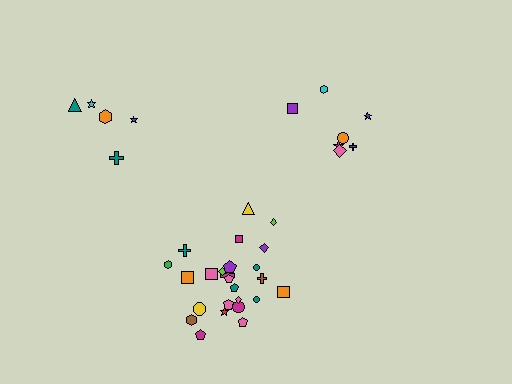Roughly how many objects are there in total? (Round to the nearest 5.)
Roughly 35 objects in total.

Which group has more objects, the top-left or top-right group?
The top-right group.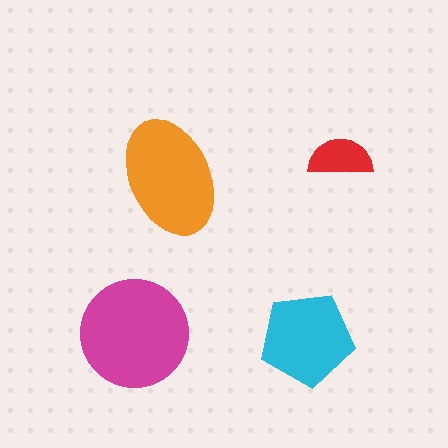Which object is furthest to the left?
The magenta circle is leftmost.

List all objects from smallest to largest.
The red semicircle, the cyan pentagon, the orange ellipse, the magenta circle.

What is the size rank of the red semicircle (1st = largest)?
4th.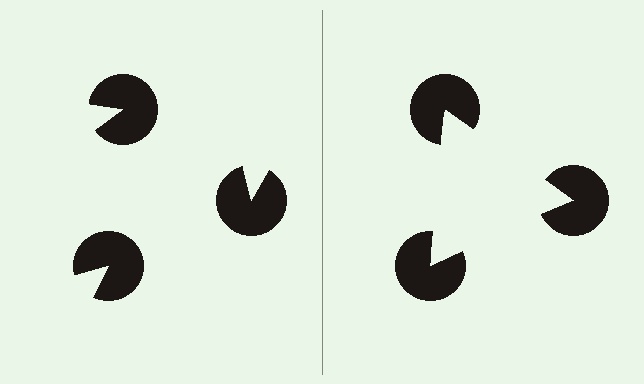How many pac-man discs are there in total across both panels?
6 — 3 on each side.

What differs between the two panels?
The pac-man discs are positioned identically on both sides; only the wedge orientations differ. On the right they align to a triangle; on the left they are misaligned.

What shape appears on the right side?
An illusory triangle.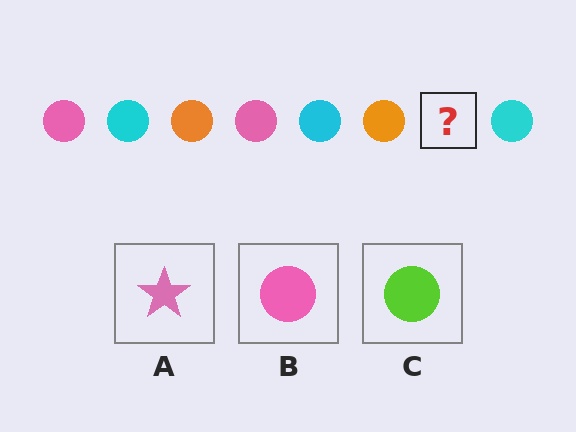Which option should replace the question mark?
Option B.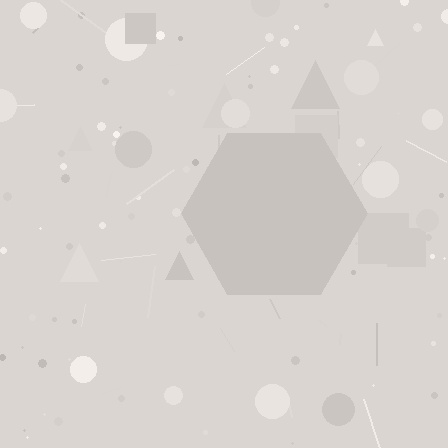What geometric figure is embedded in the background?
A hexagon is embedded in the background.